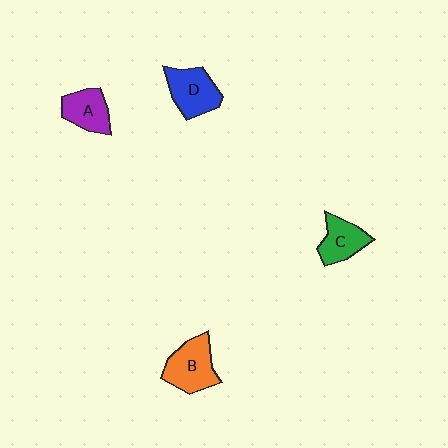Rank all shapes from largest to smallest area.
From largest to smallest: B (orange), D (blue), A (purple), C (green).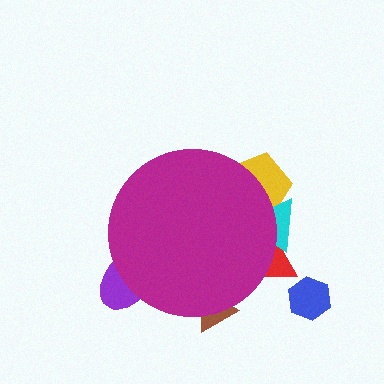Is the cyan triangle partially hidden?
Yes, the cyan triangle is partially hidden behind the magenta circle.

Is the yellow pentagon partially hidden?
Yes, the yellow pentagon is partially hidden behind the magenta circle.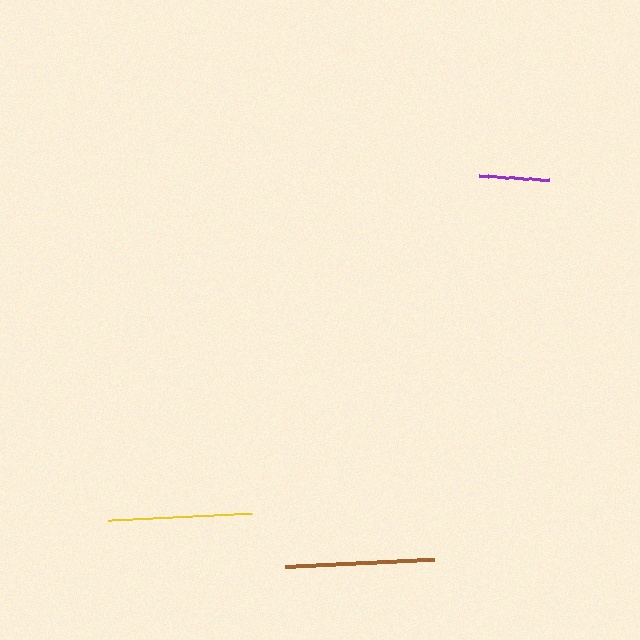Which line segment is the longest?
The brown line is the longest at approximately 149 pixels.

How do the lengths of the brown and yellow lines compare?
The brown and yellow lines are approximately the same length.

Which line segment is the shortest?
The purple line is the shortest at approximately 70 pixels.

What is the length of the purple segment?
The purple segment is approximately 70 pixels long.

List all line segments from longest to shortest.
From longest to shortest: brown, yellow, purple.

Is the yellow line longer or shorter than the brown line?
The brown line is longer than the yellow line.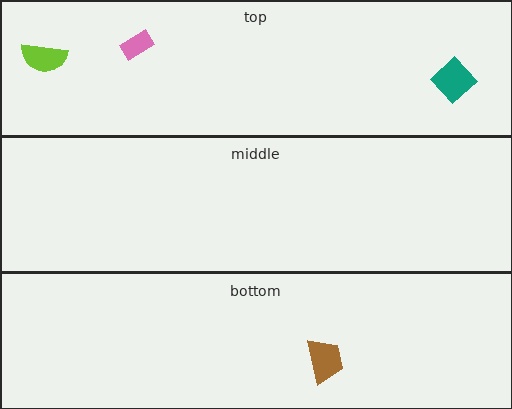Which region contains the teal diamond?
The top region.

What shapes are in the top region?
The pink rectangle, the teal diamond, the lime semicircle.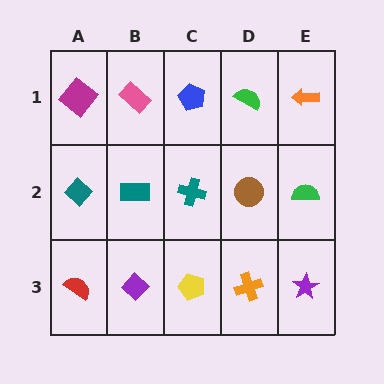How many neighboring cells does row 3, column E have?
2.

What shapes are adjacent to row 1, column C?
A teal cross (row 2, column C), a pink rectangle (row 1, column B), a green semicircle (row 1, column D).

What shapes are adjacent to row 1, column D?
A brown circle (row 2, column D), a blue pentagon (row 1, column C), an orange arrow (row 1, column E).